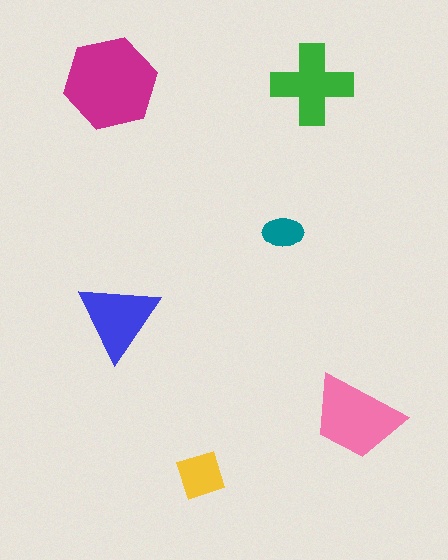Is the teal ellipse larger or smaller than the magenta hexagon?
Smaller.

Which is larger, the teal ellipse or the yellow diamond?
The yellow diamond.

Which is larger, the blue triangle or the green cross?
The green cross.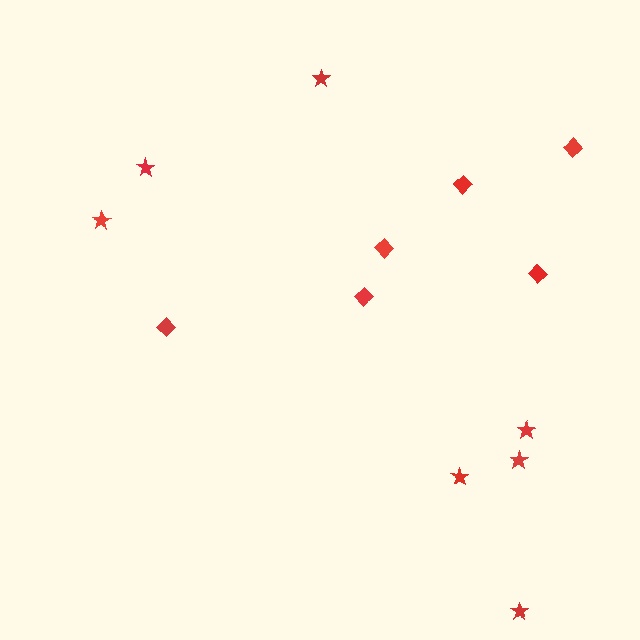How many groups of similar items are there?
There are 2 groups: one group of diamonds (6) and one group of stars (7).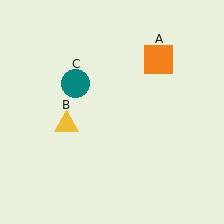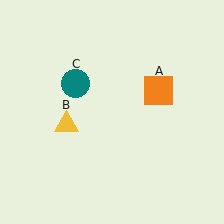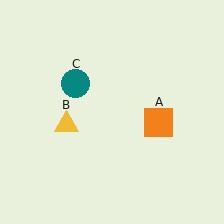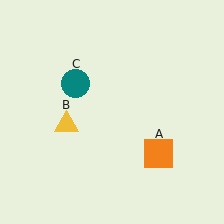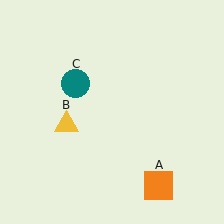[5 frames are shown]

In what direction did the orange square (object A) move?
The orange square (object A) moved down.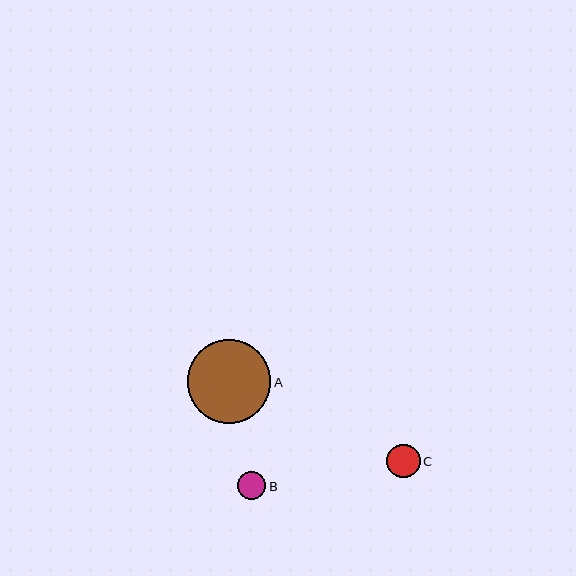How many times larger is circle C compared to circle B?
Circle C is approximately 1.2 times the size of circle B.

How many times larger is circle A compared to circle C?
Circle A is approximately 2.5 times the size of circle C.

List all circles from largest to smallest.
From largest to smallest: A, C, B.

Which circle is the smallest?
Circle B is the smallest with a size of approximately 28 pixels.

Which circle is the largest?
Circle A is the largest with a size of approximately 83 pixels.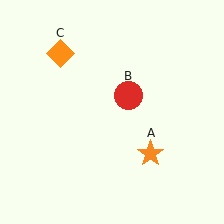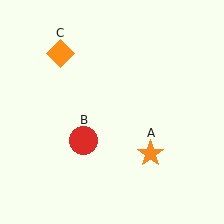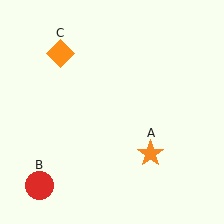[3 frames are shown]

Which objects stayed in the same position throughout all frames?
Orange star (object A) and orange diamond (object C) remained stationary.